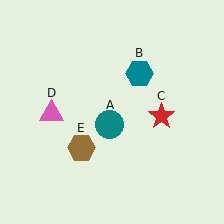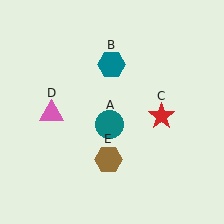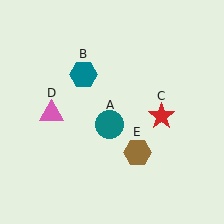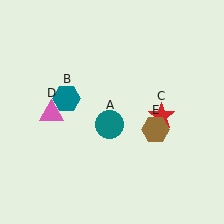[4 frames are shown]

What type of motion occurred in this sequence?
The teal hexagon (object B), brown hexagon (object E) rotated counterclockwise around the center of the scene.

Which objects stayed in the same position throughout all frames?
Teal circle (object A) and red star (object C) and pink triangle (object D) remained stationary.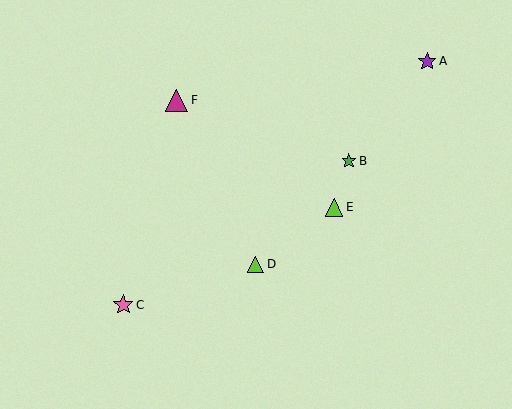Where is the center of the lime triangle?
The center of the lime triangle is at (255, 264).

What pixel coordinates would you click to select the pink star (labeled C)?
Click at (123, 305) to select the pink star C.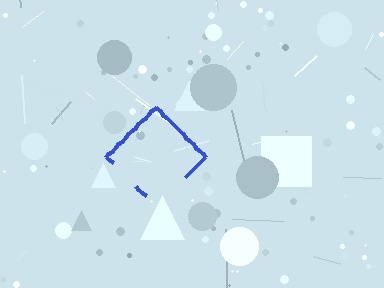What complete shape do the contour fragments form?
The contour fragments form a diamond.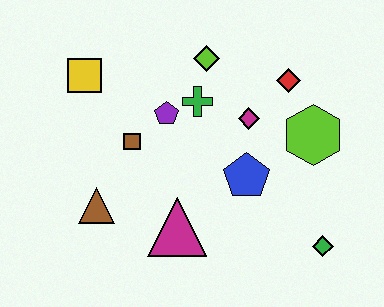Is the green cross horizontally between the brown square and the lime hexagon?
Yes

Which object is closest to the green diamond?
The blue pentagon is closest to the green diamond.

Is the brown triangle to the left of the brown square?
Yes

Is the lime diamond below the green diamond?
No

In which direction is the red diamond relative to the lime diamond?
The red diamond is to the right of the lime diamond.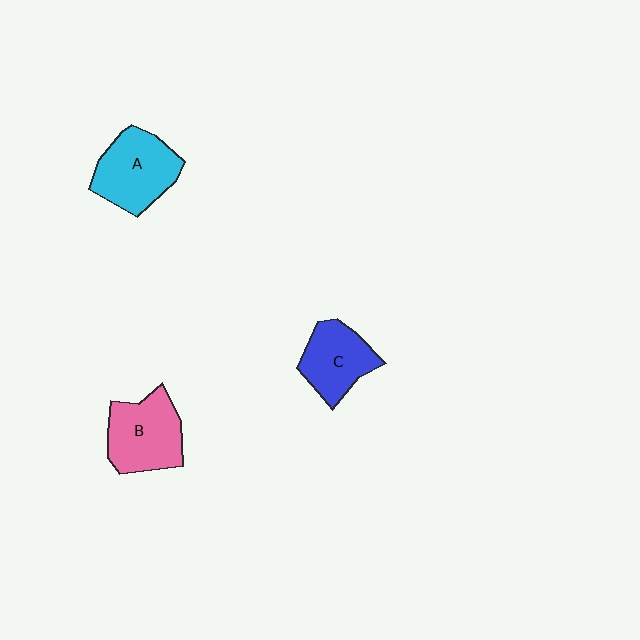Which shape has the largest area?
Shape A (cyan).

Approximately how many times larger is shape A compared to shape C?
Approximately 1.2 times.